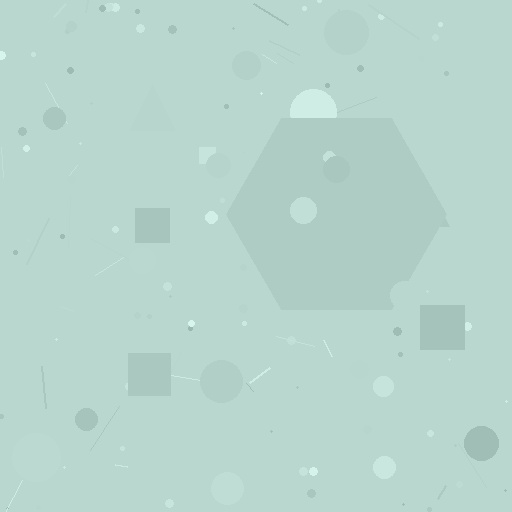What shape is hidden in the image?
A hexagon is hidden in the image.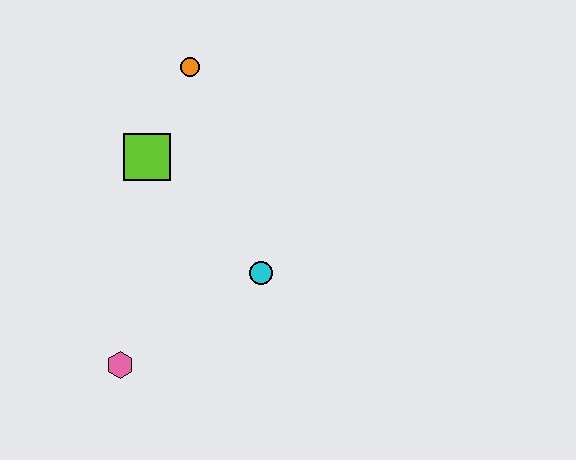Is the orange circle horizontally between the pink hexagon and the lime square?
No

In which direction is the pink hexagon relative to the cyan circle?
The pink hexagon is to the left of the cyan circle.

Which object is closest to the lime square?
The orange circle is closest to the lime square.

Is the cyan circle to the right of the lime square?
Yes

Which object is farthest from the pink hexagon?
The orange circle is farthest from the pink hexagon.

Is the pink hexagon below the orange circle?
Yes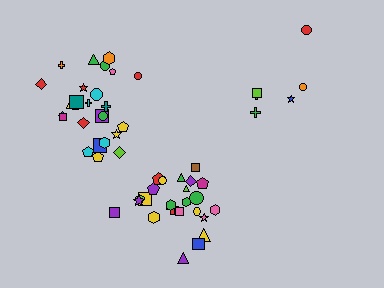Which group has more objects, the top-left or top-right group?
The top-left group.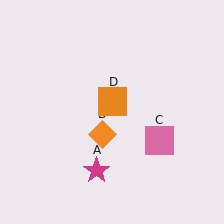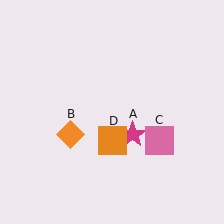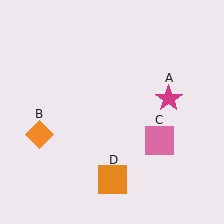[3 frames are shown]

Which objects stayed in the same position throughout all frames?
Pink square (object C) remained stationary.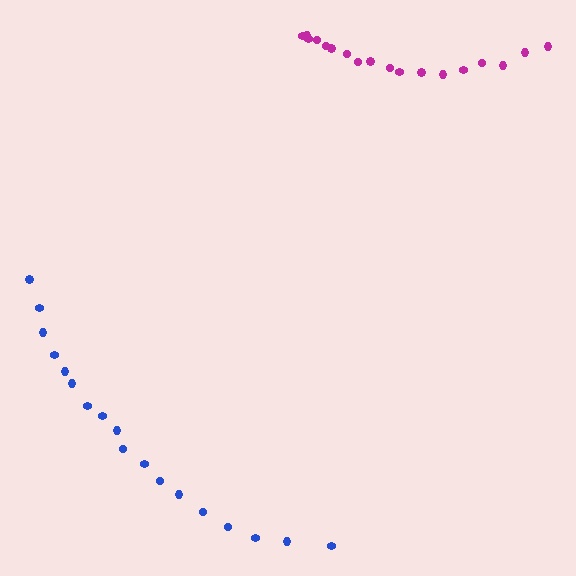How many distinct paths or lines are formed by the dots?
There are 2 distinct paths.